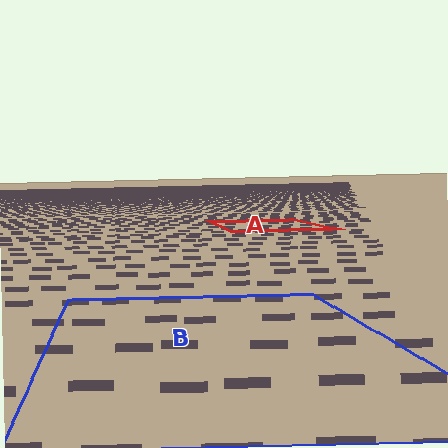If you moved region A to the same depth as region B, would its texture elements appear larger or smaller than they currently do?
They would appear larger. At a closer depth, the same texture elements are projected at a bigger on-screen size.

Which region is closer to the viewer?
Region B is closer. The texture elements there are larger and more spread out.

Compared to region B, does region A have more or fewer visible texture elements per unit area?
Region A has more texture elements per unit area — they are packed more densely because it is farther away.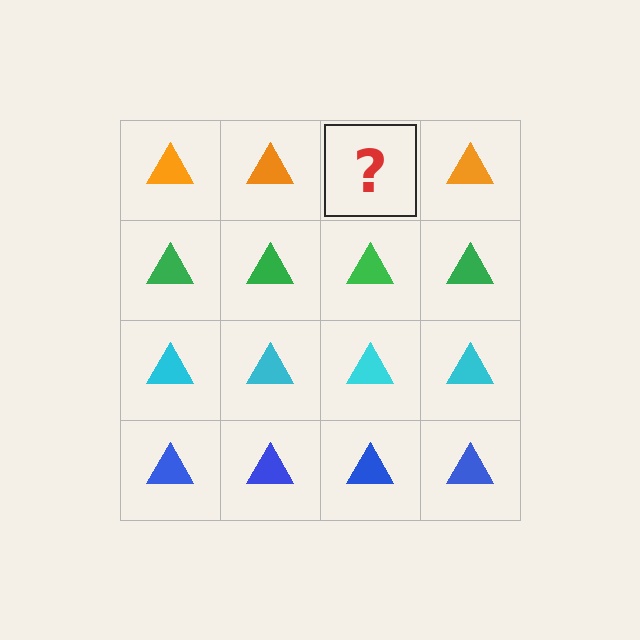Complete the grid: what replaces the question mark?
The question mark should be replaced with an orange triangle.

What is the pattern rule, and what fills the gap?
The rule is that each row has a consistent color. The gap should be filled with an orange triangle.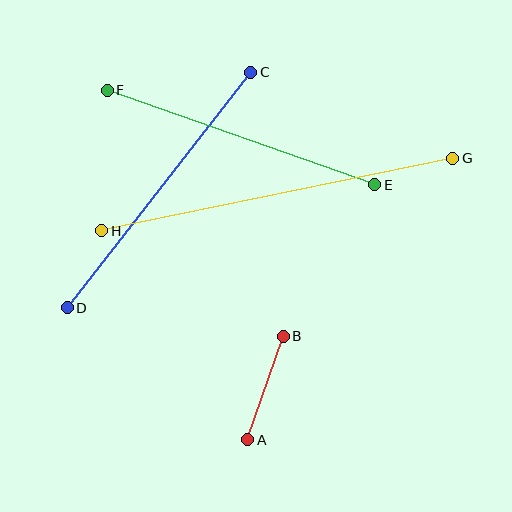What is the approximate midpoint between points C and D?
The midpoint is at approximately (159, 190) pixels.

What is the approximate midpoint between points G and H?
The midpoint is at approximately (277, 195) pixels.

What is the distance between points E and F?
The distance is approximately 284 pixels.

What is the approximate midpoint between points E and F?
The midpoint is at approximately (241, 137) pixels.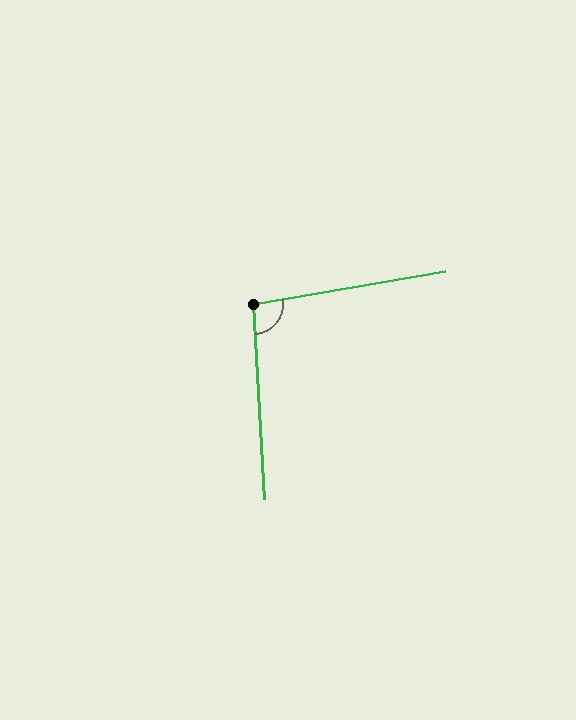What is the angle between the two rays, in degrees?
Approximately 96 degrees.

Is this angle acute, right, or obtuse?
It is obtuse.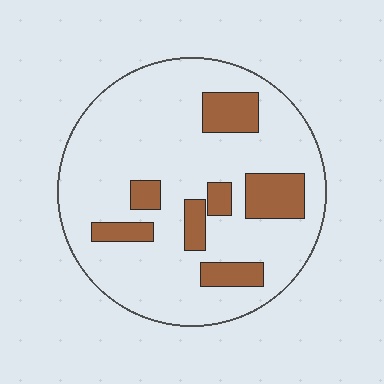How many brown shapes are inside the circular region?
7.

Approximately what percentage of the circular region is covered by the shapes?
Approximately 20%.